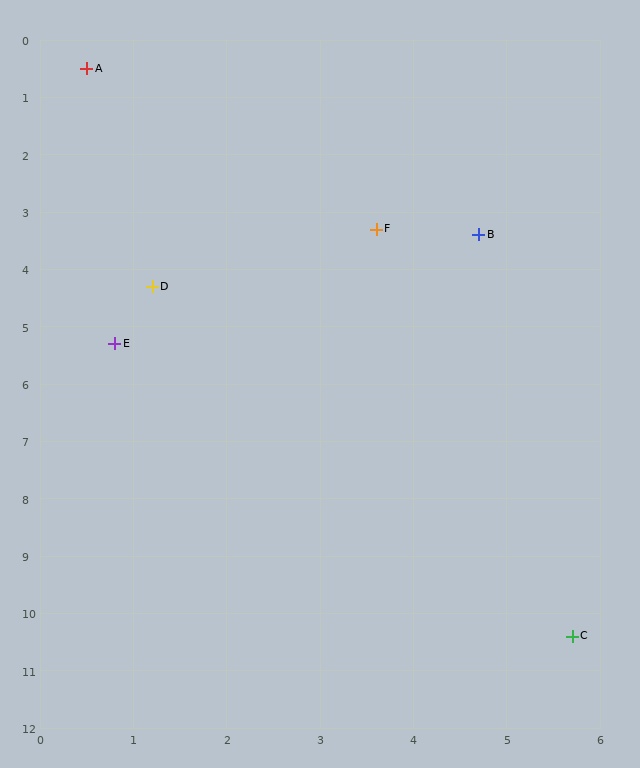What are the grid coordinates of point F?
Point F is at approximately (3.6, 3.3).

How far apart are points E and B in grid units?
Points E and B are about 4.3 grid units apart.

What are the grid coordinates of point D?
Point D is at approximately (1.2, 4.3).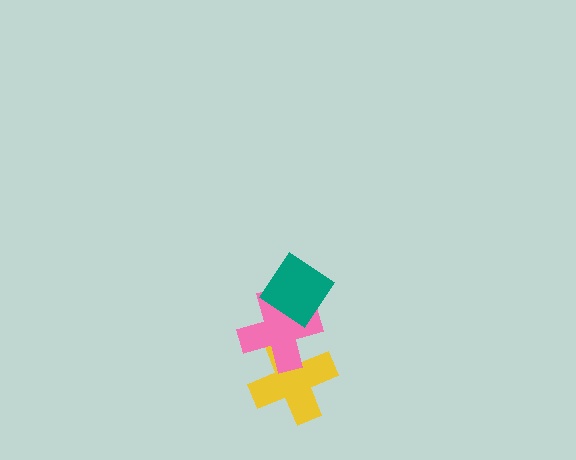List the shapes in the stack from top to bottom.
From top to bottom: the teal diamond, the pink cross, the yellow cross.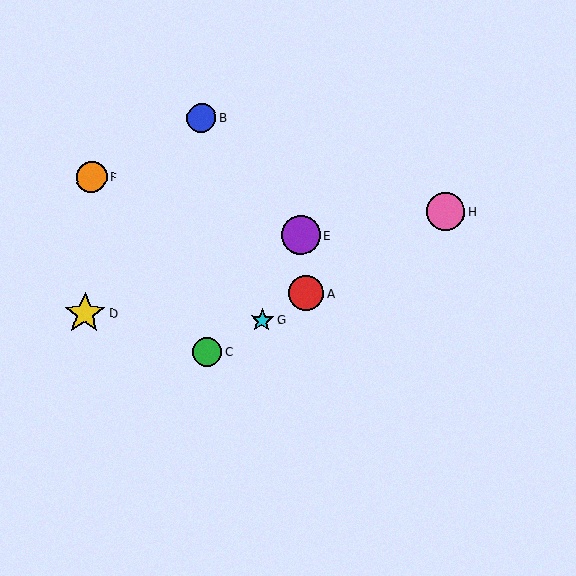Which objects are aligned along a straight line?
Objects A, C, G, H are aligned along a straight line.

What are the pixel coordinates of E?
Object E is at (301, 235).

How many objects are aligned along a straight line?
4 objects (A, C, G, H) are aligned along a straight line.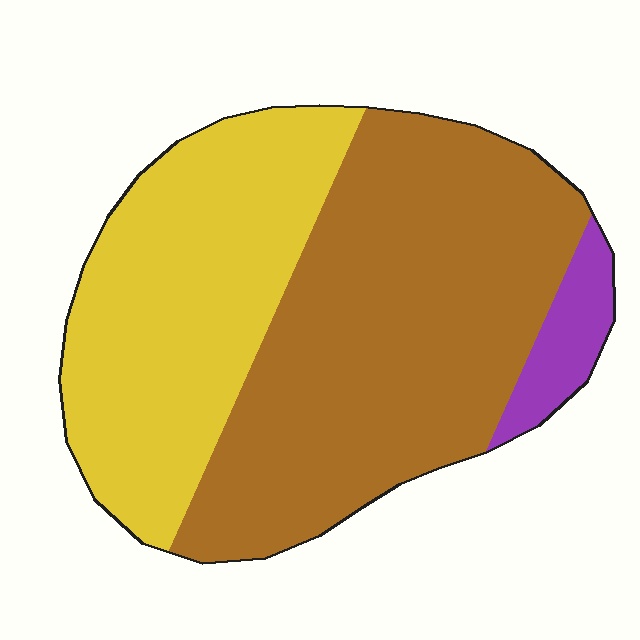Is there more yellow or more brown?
Brown.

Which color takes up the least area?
Purple, at roughly 5%.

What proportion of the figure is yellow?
Yellow covers around 40% of the figure.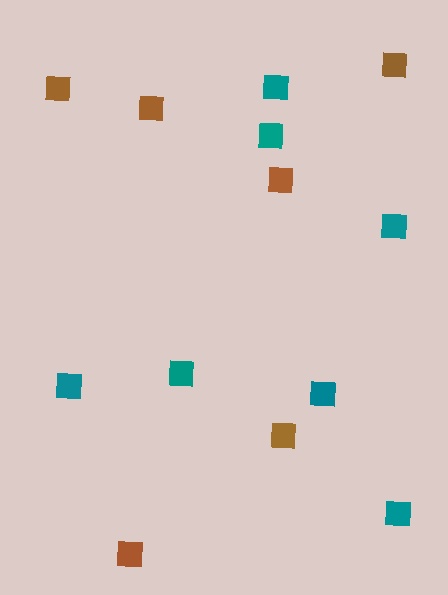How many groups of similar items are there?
There are 2 groups: one group of brown squares (6) and one group of teal squares (7).